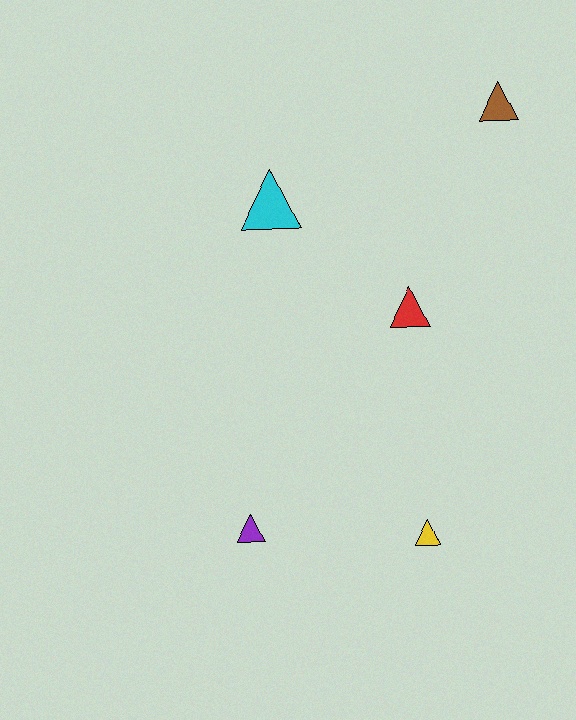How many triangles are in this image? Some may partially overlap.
There are 5 triangles.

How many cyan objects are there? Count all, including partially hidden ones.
There is 1 cyan object.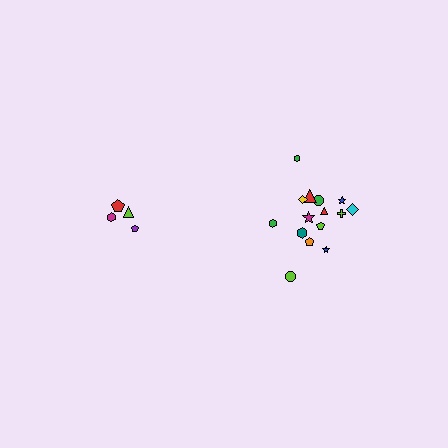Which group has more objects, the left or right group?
The right group.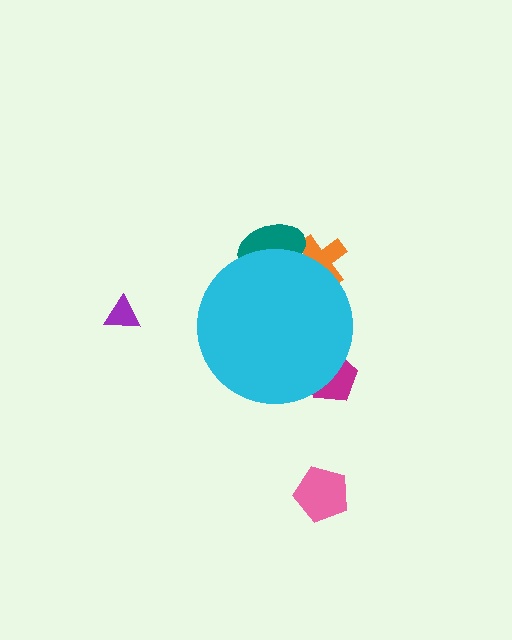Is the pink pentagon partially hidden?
No, the pink pentagon is fully visible.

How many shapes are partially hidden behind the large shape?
3 shapes are partially hidden.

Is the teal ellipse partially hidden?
Yes, the teal ellipse is partially hidden behind the cyan circle.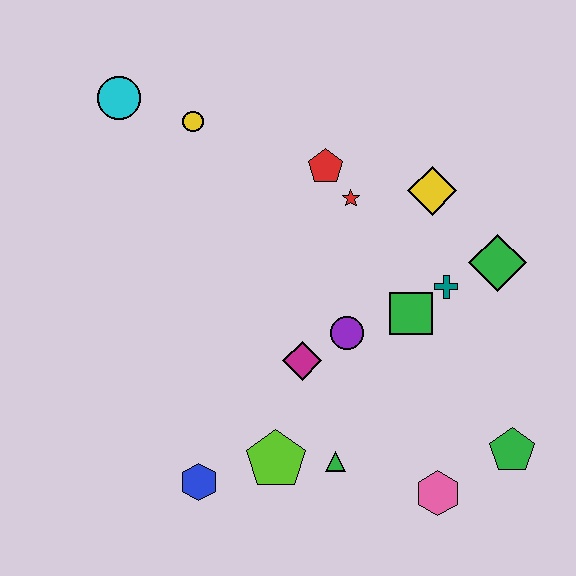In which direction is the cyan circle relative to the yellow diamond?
The cyan circle is to the left of the yellow diamond.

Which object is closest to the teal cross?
The green square is closest to the teal cross.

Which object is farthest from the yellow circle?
The green pentagon is farthest from the yellow circle.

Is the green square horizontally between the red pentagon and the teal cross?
Yes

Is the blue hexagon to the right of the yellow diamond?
No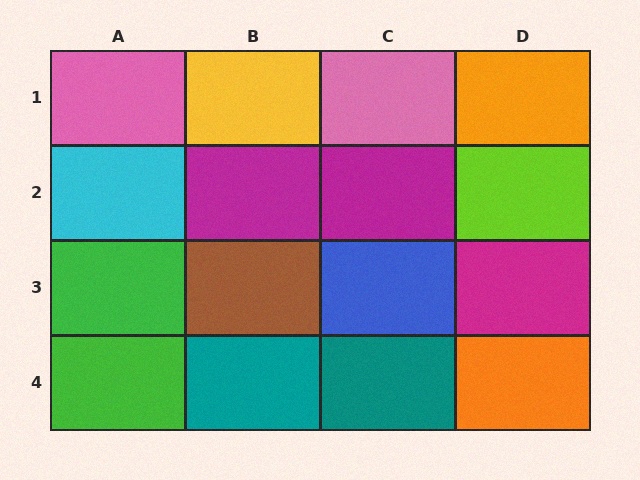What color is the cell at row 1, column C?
Pink.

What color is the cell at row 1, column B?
Yellow.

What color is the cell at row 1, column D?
Orange.